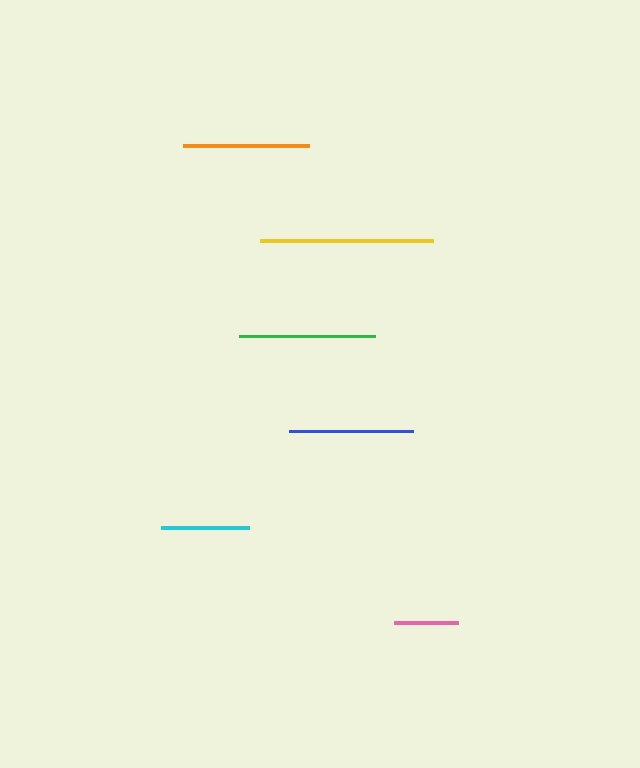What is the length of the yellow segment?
The yellow segment is approximately 173 pixels long.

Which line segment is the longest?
The yellow line is the longest at approximately 173 pixels.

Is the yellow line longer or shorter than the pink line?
The yellow line is longer than the pink line.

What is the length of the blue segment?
The blue segment is approximately 124 pixels long.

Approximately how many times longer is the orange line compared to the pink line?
The orange line is approximately 2.0 times the length of the pink line.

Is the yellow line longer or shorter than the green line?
The yellow line is longer than the green line.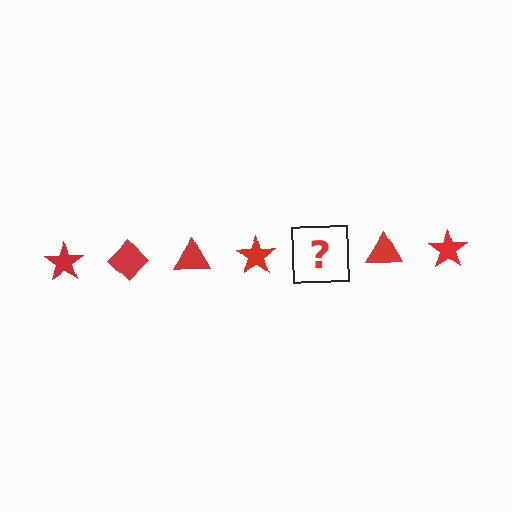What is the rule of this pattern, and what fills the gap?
The rule is that the pattern cycles through star, diamond, triangle shapes in red. The gap should be filled with a red diamond.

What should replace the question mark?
The question mark should be replaced with a red diamond.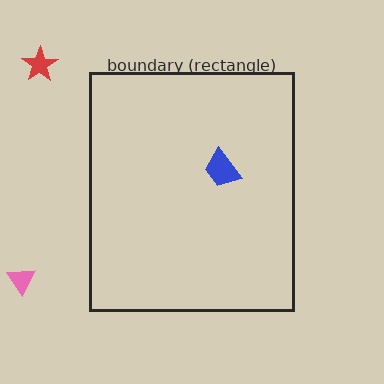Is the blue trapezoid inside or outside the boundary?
Inside.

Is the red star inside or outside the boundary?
Outside.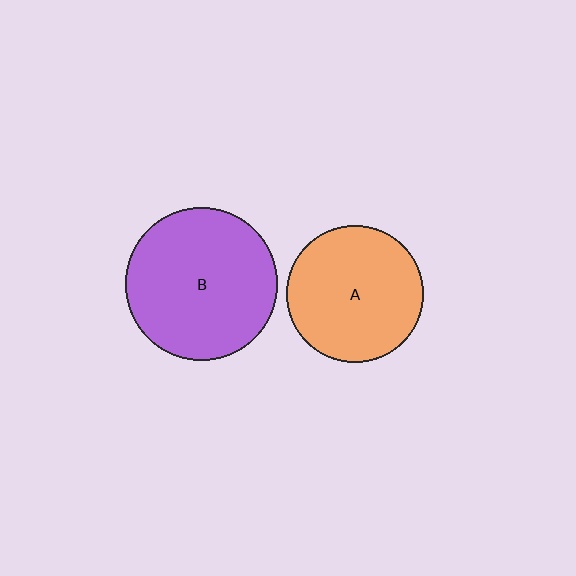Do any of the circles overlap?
No, none of the circles overlap.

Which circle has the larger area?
Circle B (purple).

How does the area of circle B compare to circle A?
Approximately 1.2 times.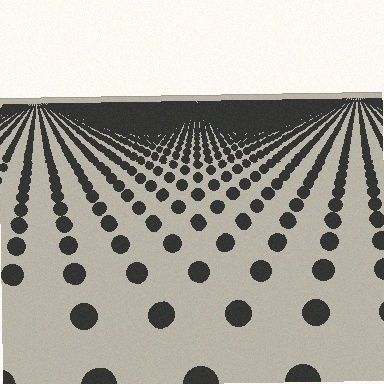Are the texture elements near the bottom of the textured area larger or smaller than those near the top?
Larger. Near the bottom, elements are closer to the viewer and appear at a bigger on-screen size.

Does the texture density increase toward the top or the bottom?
Density increases toward the top.